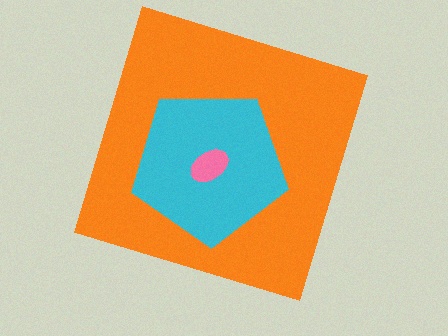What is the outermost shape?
The orange square.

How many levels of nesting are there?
3.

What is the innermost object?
The pink ellipse.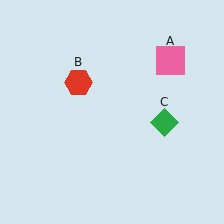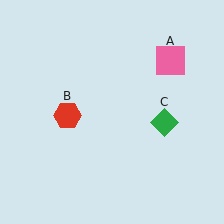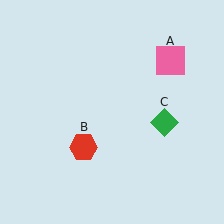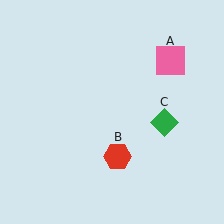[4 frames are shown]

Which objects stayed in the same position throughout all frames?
Pink square (object A) and green diamond (object C) remained stationary.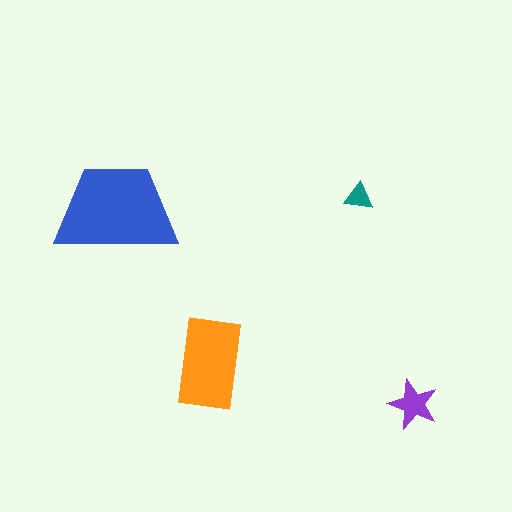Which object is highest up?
The teal triangle is topmost.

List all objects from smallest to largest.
The teal triangle, the purple star, the orange rectangle, the blue trapezoid.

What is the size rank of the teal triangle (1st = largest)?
4th.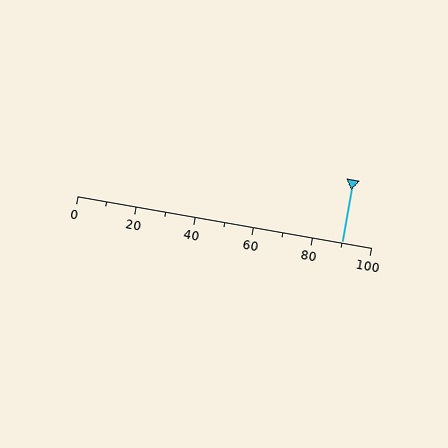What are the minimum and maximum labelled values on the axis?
The axis runs from 0 to 100.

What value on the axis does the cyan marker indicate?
The marker indicates approximately 90.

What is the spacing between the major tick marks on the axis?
The major ticks are spaced 20 apart.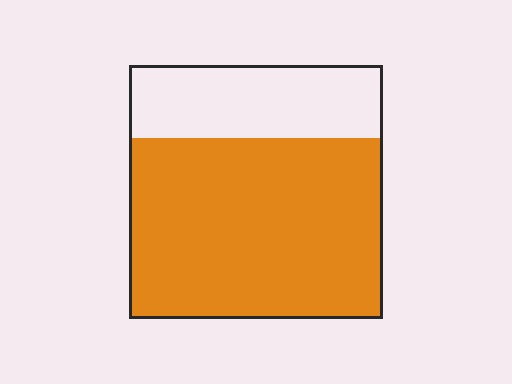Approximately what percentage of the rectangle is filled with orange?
Approximately 70%.